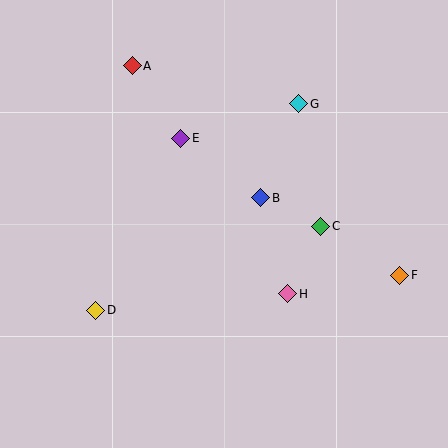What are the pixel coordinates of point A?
Point A is at (132, 66).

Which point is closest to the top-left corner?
Point A is closest to the top-left corner.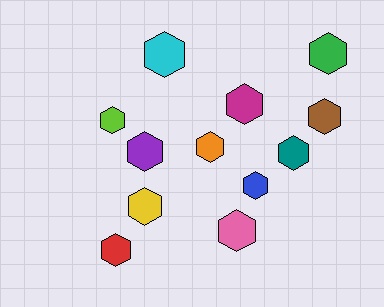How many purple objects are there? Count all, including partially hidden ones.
There is 1 purple object.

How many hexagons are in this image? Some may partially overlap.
There are 12 hexagons.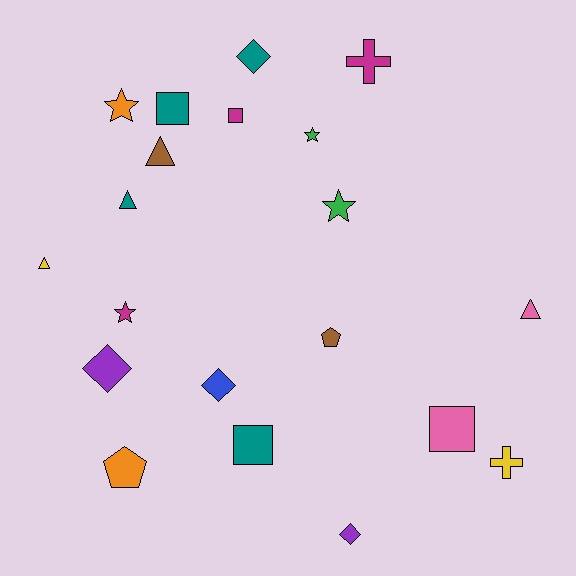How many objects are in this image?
There are 20 objects.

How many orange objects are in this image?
There are 2 orange objects.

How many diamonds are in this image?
There are 4 diamonds.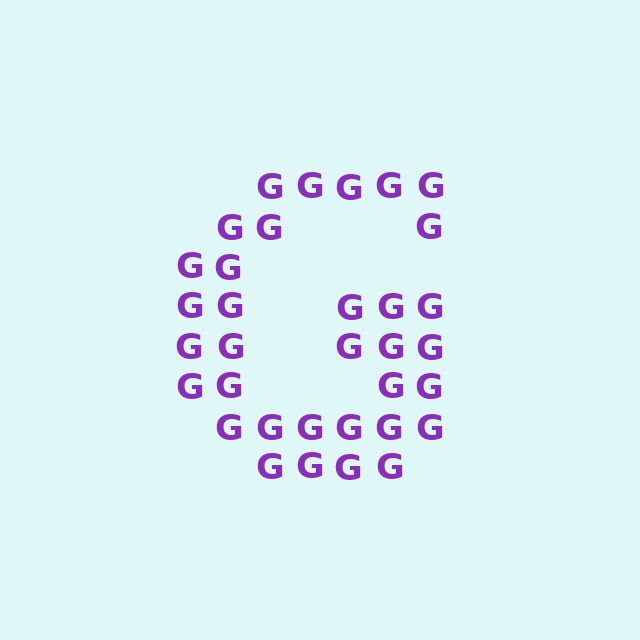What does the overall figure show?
The overall figure shows the letter G.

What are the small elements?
The small elements are letter G's.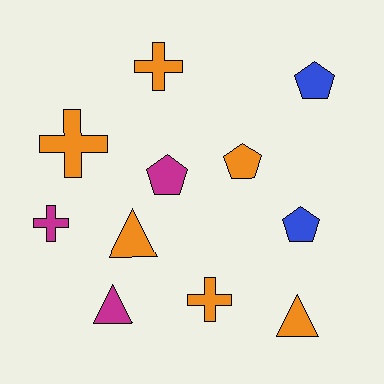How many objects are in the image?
There are 11 objects.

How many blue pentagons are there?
There are 2 blue pentagons.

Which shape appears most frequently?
Pentagon, with 4 objects.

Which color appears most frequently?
Orange, with 6 objects.